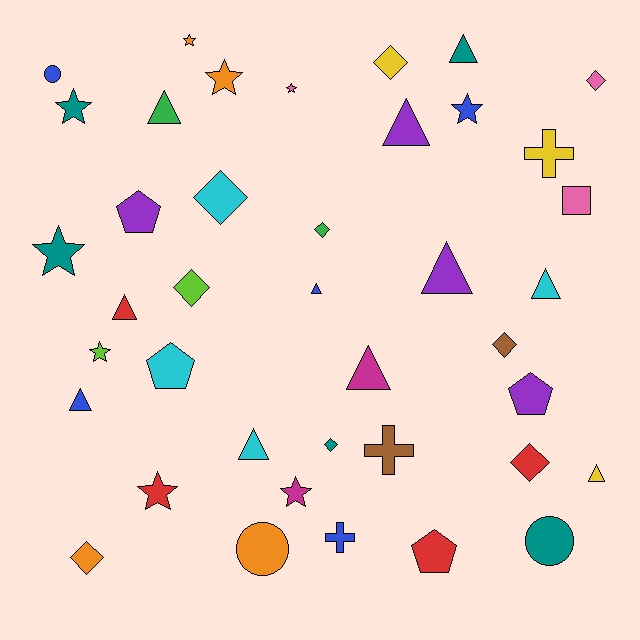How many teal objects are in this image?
There are 5 teal objects.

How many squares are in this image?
There is 1 square.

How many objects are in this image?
There are 40 objects.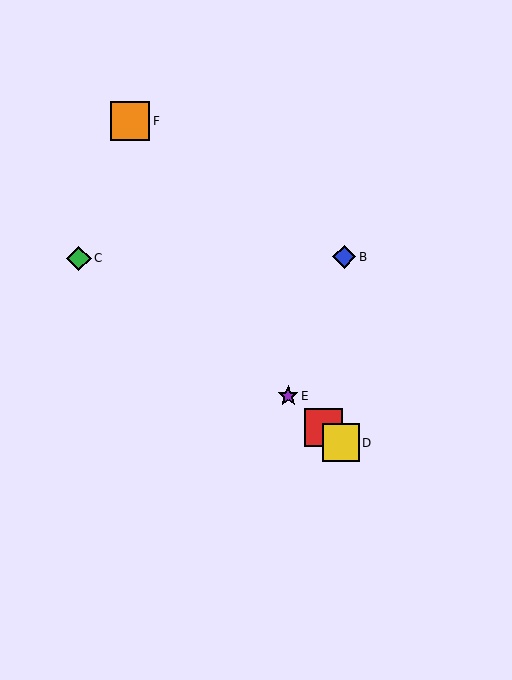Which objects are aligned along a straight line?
Objects A, D, E are aligned along a straight line.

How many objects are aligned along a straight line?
3 objects (A, D, E) are aligned along a straight line.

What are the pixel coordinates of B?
Object B is at (344, 257).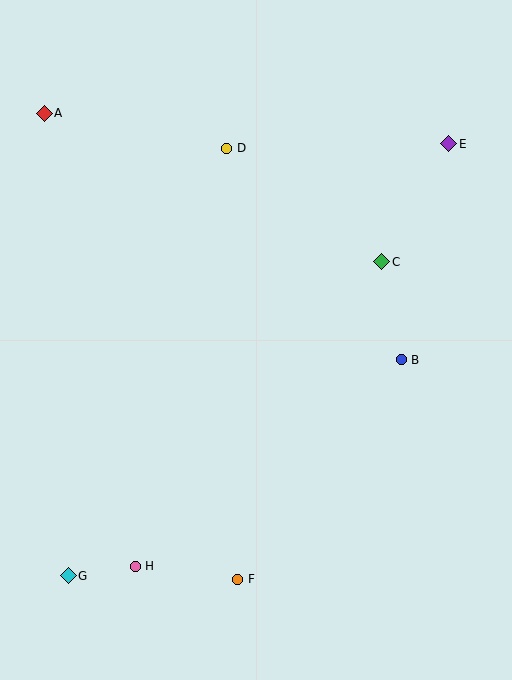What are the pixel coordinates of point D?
Point D is at (227, 148).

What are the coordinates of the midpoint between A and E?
The midpoint between A and E is at (246, 128).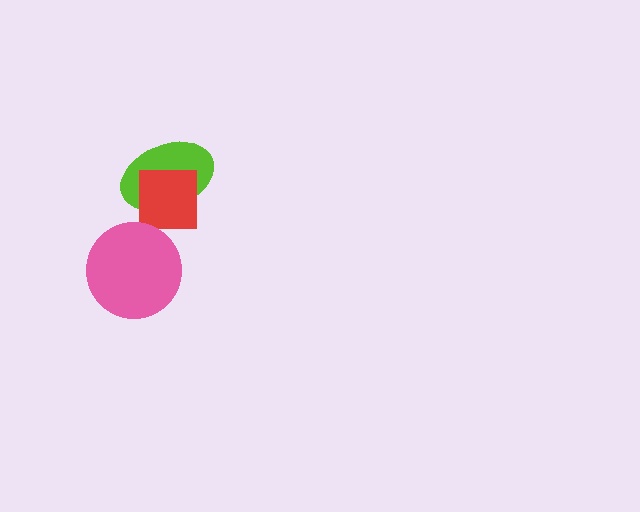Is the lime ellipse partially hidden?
Yes, it is partially covered by another shape.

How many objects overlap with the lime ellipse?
1 object overlaps with the lime ellipse.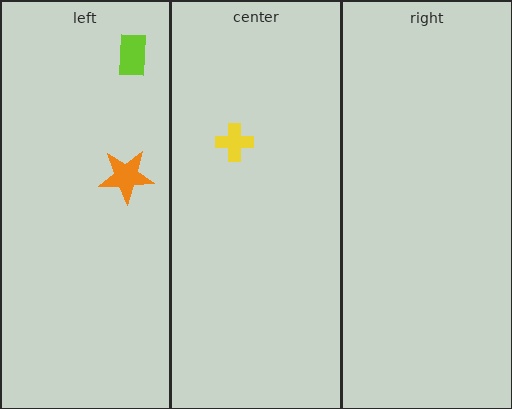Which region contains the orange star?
The left region.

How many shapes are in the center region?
1.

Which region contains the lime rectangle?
The left region.